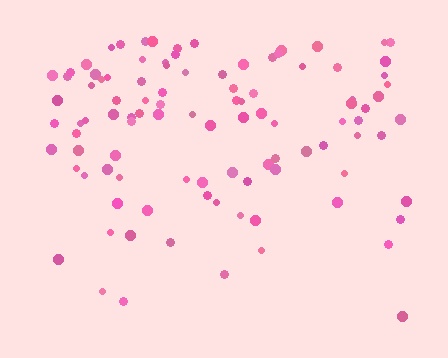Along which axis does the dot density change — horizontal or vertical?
Vertical.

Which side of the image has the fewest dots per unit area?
The bottom.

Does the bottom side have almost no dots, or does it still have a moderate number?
Still a moderate number, just noticeably fewer than the top.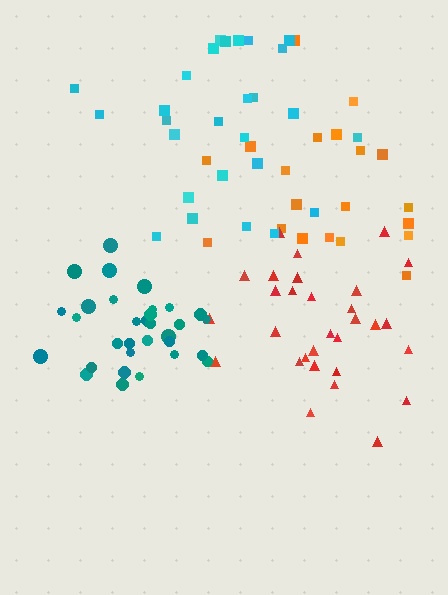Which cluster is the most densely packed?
Teal.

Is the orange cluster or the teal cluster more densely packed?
Teal.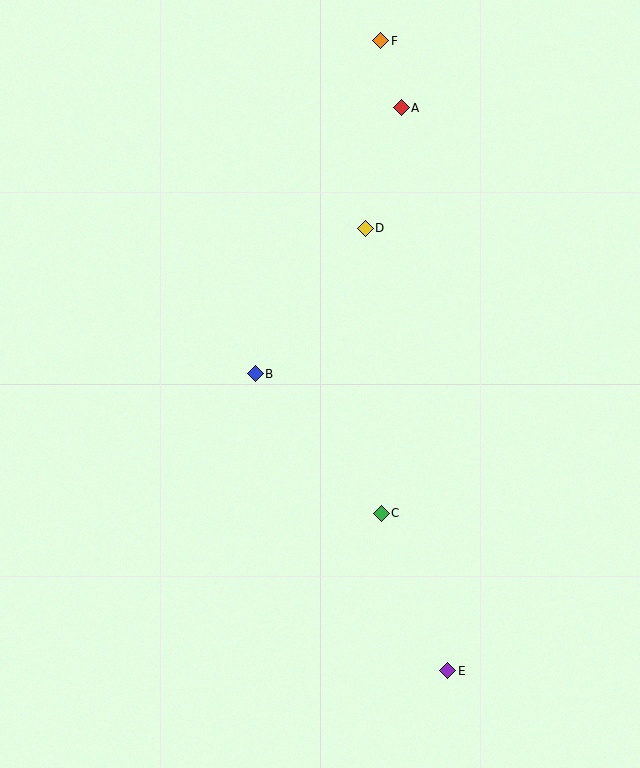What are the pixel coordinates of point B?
Point B is at (255, 374).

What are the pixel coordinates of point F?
Point F is at (381, 41).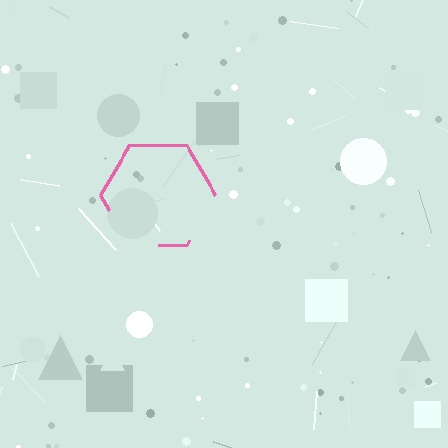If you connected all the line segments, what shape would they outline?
They would outline a hexagon.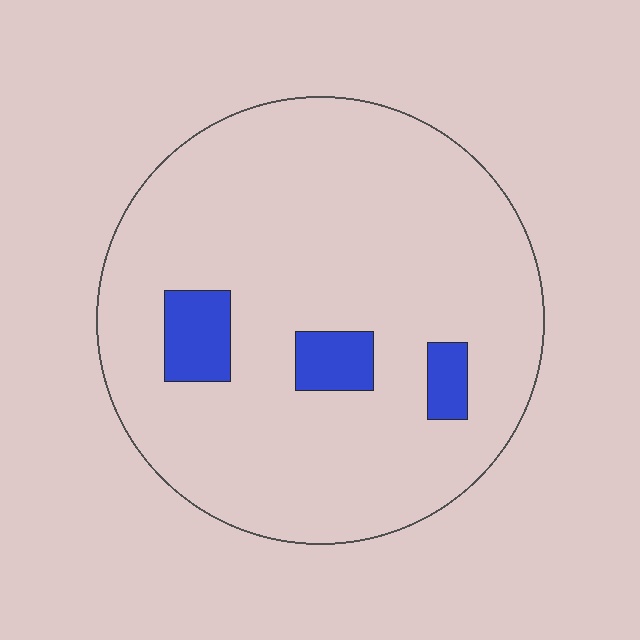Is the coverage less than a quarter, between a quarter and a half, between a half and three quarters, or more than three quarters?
Less than a quarter.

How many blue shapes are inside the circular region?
3.